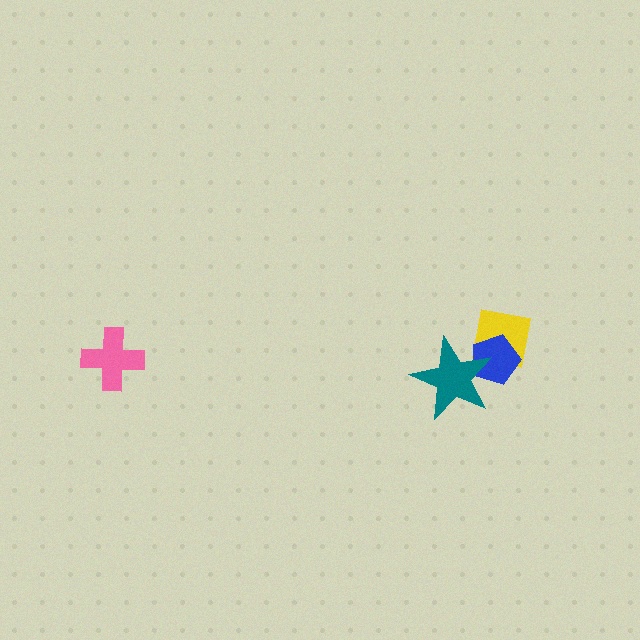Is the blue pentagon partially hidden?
Yes, it is partially covered by another shape.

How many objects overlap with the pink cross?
0 objects overlap with the pink cross.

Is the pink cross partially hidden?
No, no other shape covers it.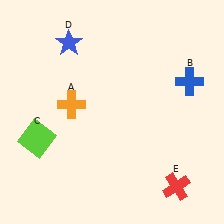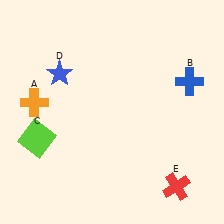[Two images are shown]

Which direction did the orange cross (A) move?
The orange cross (A) moved left.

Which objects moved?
The objects that moved are: the orange cross (A), the blue star (D).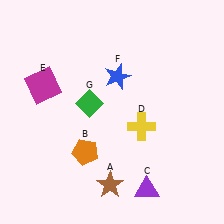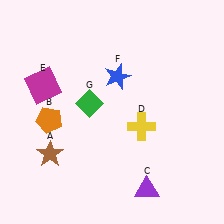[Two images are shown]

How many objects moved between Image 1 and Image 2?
2 objects moved between the two images.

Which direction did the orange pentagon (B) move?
The orange pentagon (B) moved left.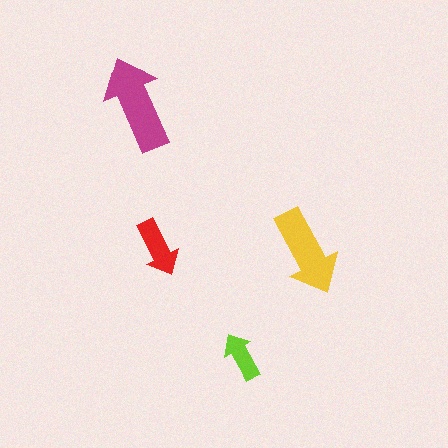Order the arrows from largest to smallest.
the magenta one, the yellow one, the red one, the lime one.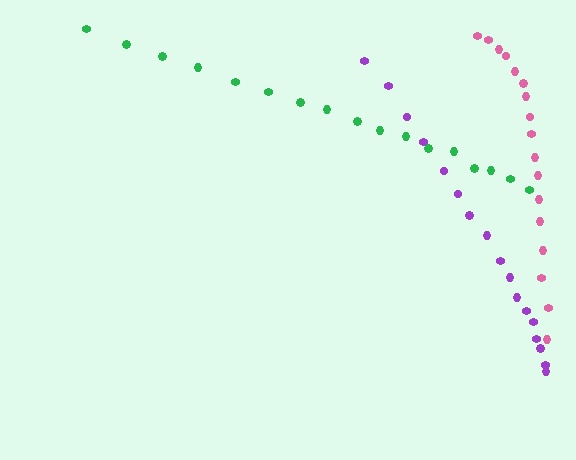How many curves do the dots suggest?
There are 3 distinct paths.